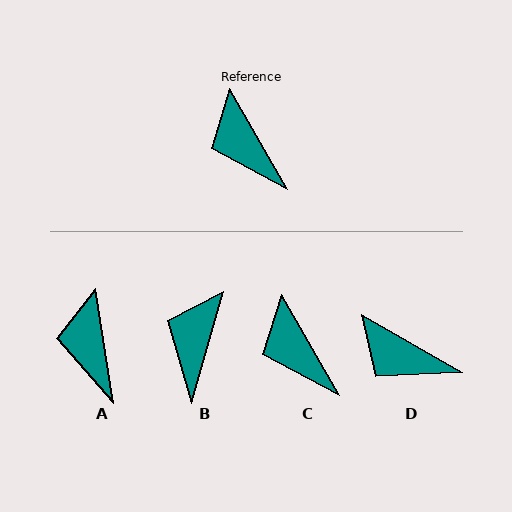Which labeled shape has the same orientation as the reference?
C.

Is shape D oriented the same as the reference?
No, it is off by about 30 degrees.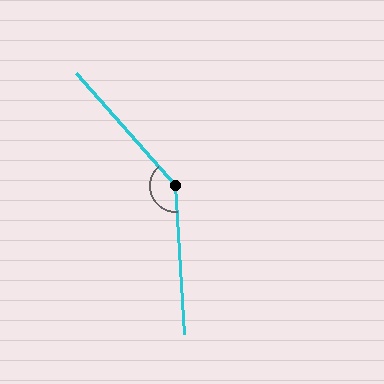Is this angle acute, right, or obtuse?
It is obtuse.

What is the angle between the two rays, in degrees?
Approximately 142 degrees.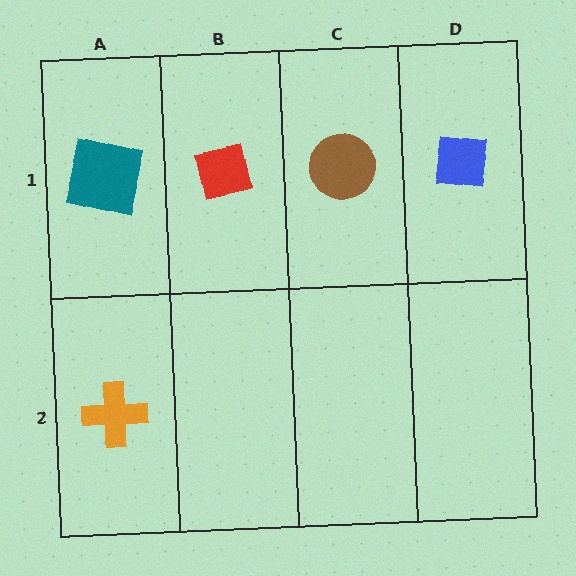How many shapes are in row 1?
4 shapes.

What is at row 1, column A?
A teal square.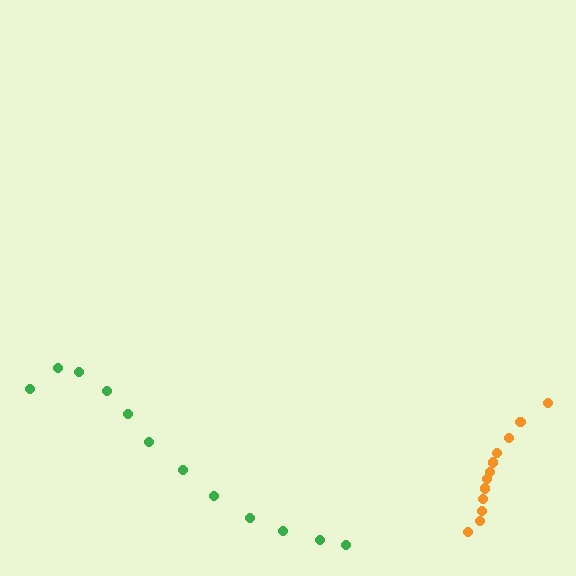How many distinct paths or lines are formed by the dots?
There are 2 distinct paths.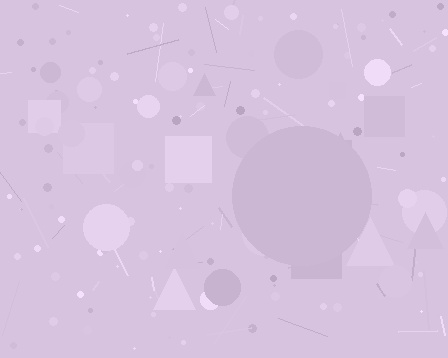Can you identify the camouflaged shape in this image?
The camouflaged shape is a circle.